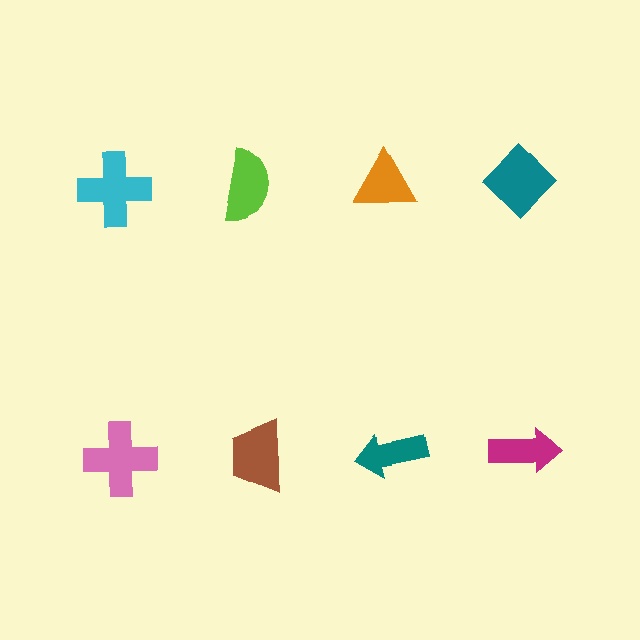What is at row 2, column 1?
A pink cross.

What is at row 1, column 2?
A lime semicircle.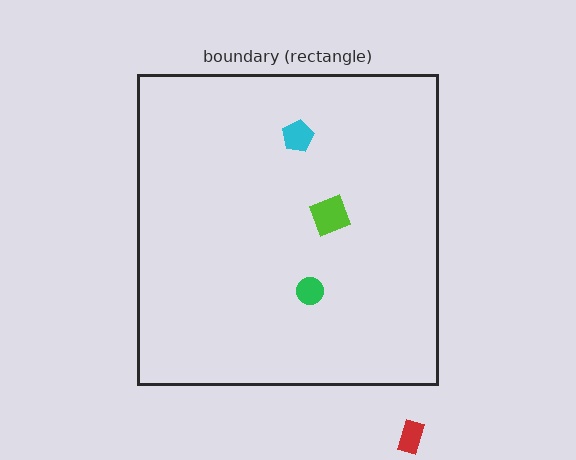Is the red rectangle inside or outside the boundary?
Outside.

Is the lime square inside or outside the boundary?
Inside.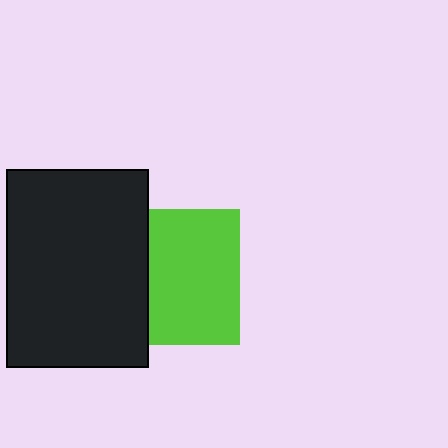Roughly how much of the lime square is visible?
Most of it is visible (roughly 66%).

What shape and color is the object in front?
The object in front is a black rectangle.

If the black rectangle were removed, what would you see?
You would see the complete lime square.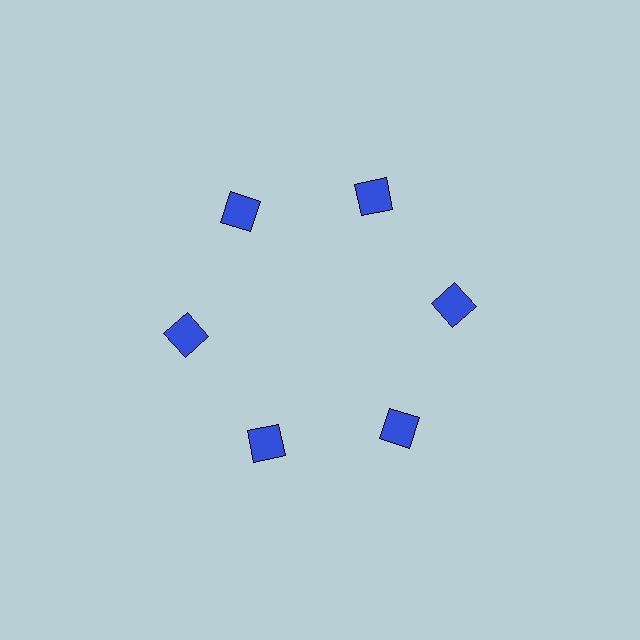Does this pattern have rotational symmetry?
Yes, this pattern has 6-fold rotational symmetry. It looks the same after rotating 60 degrees around the center.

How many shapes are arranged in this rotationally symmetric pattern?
There are 6 shapes, arranged in 6 groups of 1.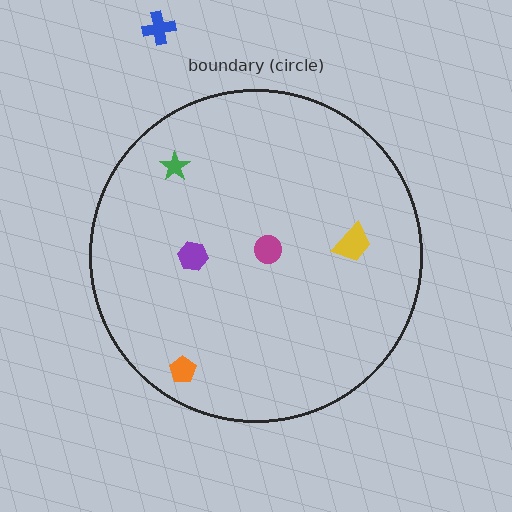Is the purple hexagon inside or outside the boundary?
Inside.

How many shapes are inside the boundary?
5 inside, 1 outside.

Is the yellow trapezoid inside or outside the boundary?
Inside.